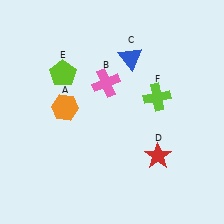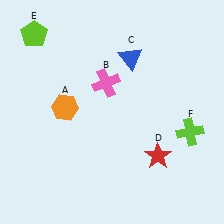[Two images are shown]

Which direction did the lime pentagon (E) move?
The lime pentagon (E) moved up.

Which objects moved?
The objects that moved are: the lime pentagon (E), the lime cross (F).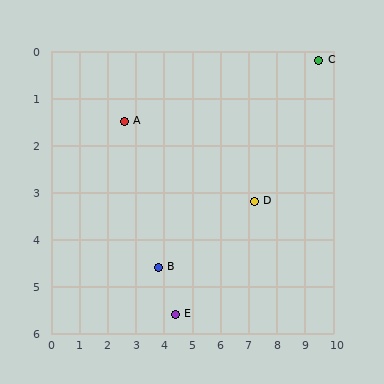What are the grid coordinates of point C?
Point C is at approximately (9.5, 0.2).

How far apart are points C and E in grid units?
Points C and E are about 7.4 grid units apart.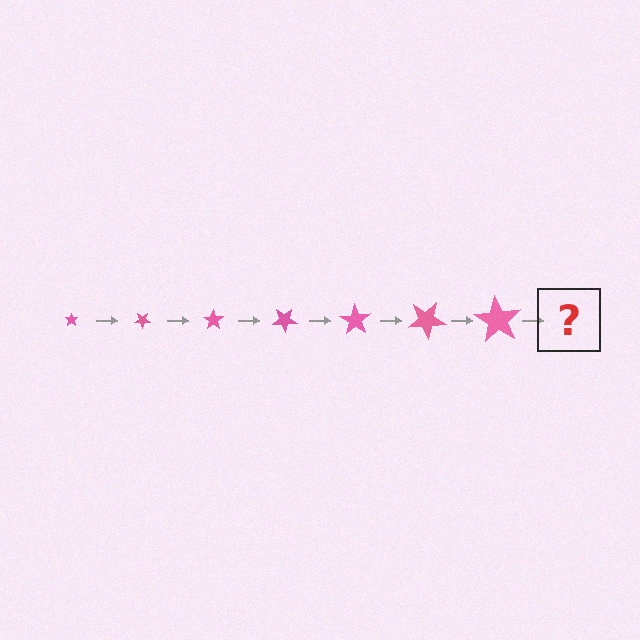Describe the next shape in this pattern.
It should be a star, larger than the previous one and rotated 245 degrees from the start.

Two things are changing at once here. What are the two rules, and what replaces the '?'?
The two rules are that the star grows larger each step and it rotates 35 degrees each step. The '?' should be a star, larger than the previous one and rotated 245 degrees from the start.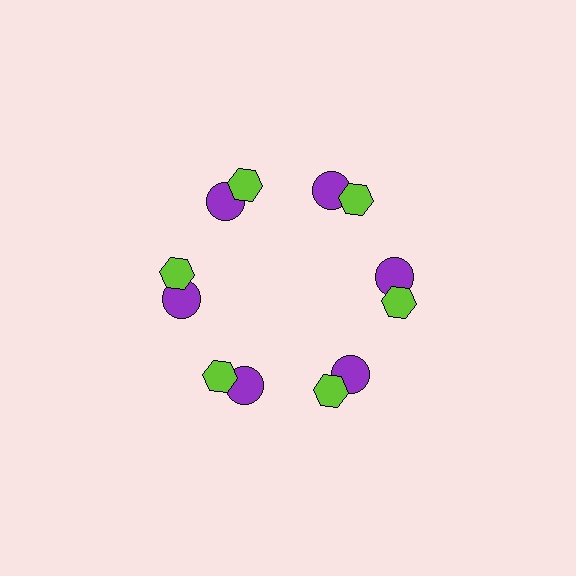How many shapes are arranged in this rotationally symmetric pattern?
There are 12 shapes, arranged in 6 groups of 2.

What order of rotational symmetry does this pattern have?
This pattern has 6-fold rotational symmetry.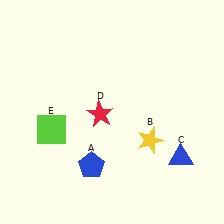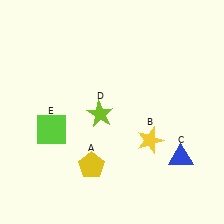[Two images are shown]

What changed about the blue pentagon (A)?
In Image 1, A is blue. In Image 2, it changed to yellow.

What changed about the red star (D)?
In Image 1, D is red. In Image 2, it changed to lime.